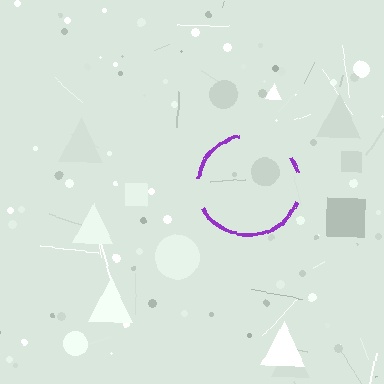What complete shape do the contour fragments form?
The contour fragments form a circle.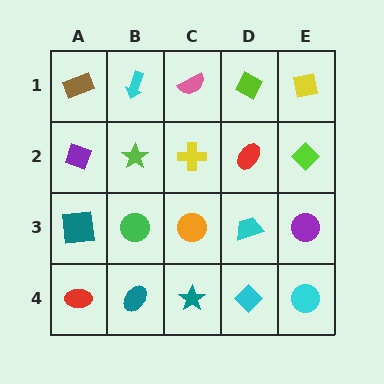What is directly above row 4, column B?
A green circle.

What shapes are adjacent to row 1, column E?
A lime diamond (row 2, column E), a lime diamond (row 1, column D).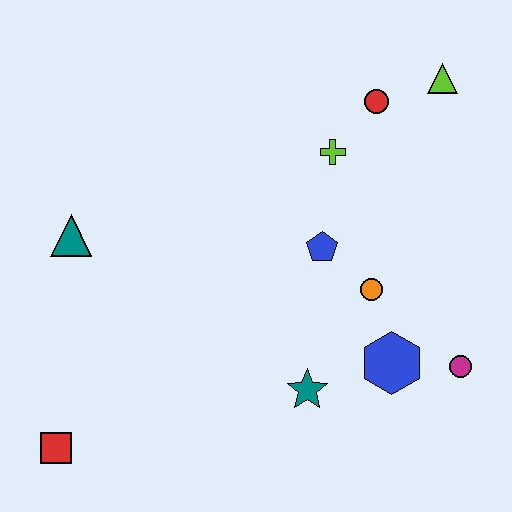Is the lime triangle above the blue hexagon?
Yes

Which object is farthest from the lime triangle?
The red square is farthest from the lime triangle.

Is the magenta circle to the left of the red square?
No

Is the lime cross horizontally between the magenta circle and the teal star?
Yes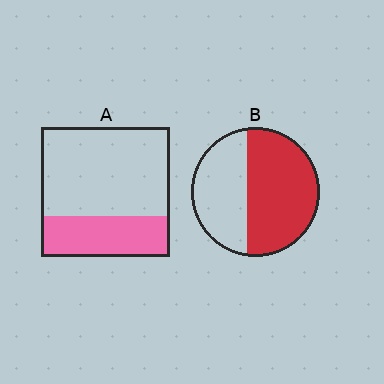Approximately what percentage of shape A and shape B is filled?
A is approximately 30% and B is approximately 60%.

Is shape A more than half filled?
No.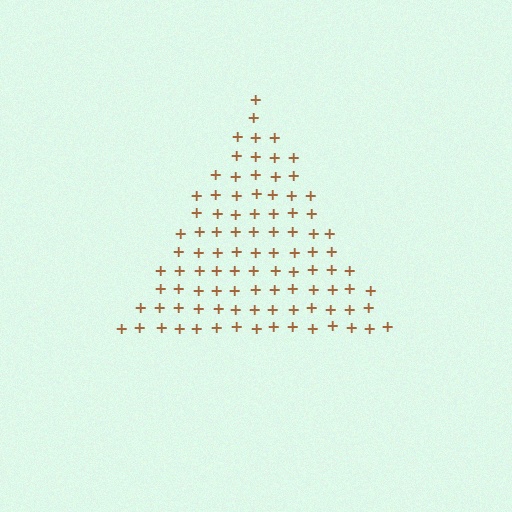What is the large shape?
The large shape is a triangle.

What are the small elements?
The small elements are plus signs.